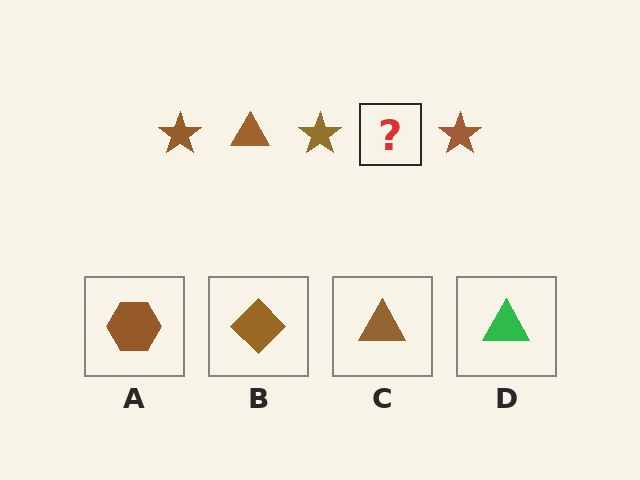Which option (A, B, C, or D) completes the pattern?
C.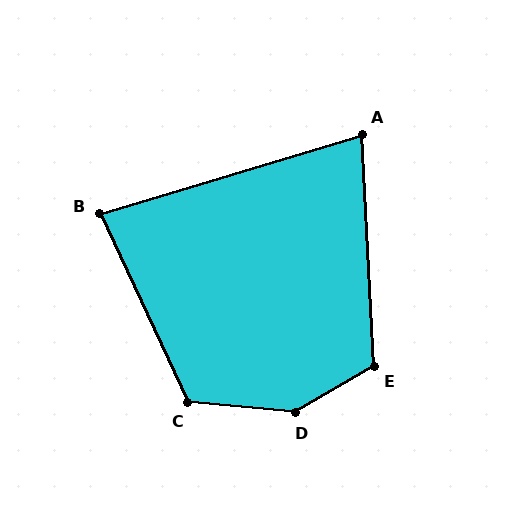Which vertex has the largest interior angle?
D, at approximately 144 degrees.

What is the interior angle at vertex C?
Approximately 120 degrees (obtuse).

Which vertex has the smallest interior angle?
A, at approximately 76 degrees.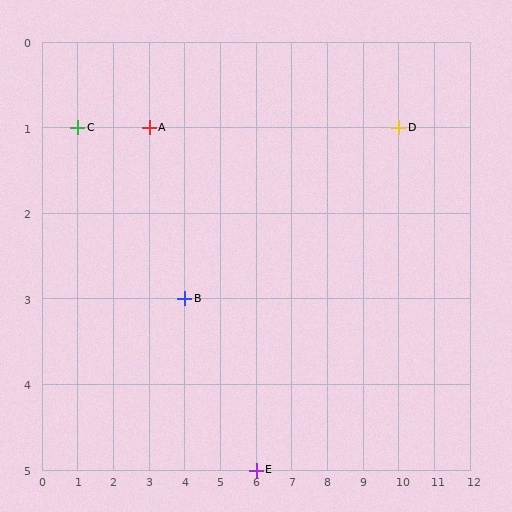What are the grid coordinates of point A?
Point A is at grid coordinates (3, 1).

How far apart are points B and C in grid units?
Points B and C are 3 columns and 2 rows apart (about 3.6 grid units diagonally).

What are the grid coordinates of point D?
Point D is at grid coordinates (10, 1).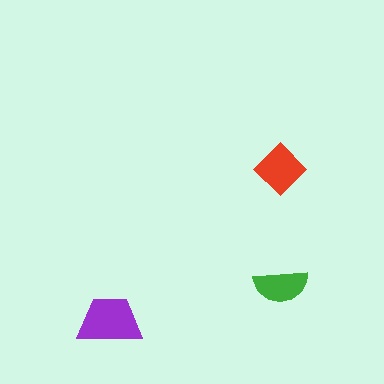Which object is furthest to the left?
The purple trapezoid is leftmost.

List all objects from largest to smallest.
The purple trapezoid, the red diamond, the green semicircle.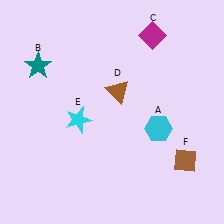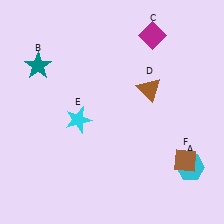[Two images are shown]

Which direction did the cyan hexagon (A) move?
The cyan hexagon (A) moved down.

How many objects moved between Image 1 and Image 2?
2 objects moved between the two images.